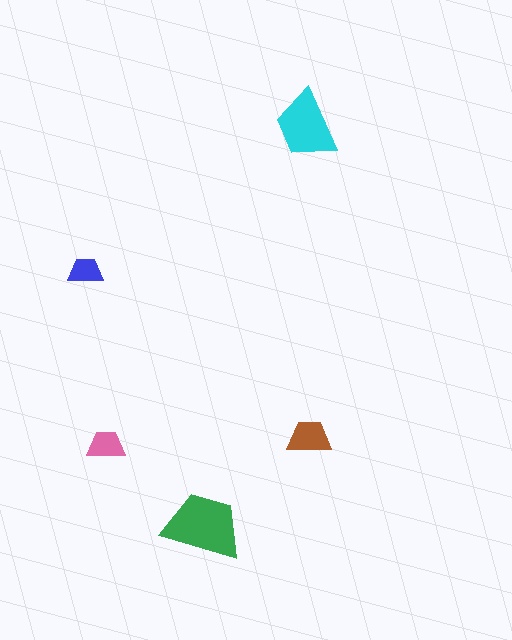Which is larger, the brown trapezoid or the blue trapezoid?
The brown one.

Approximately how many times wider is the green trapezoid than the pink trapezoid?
About 2 times wider.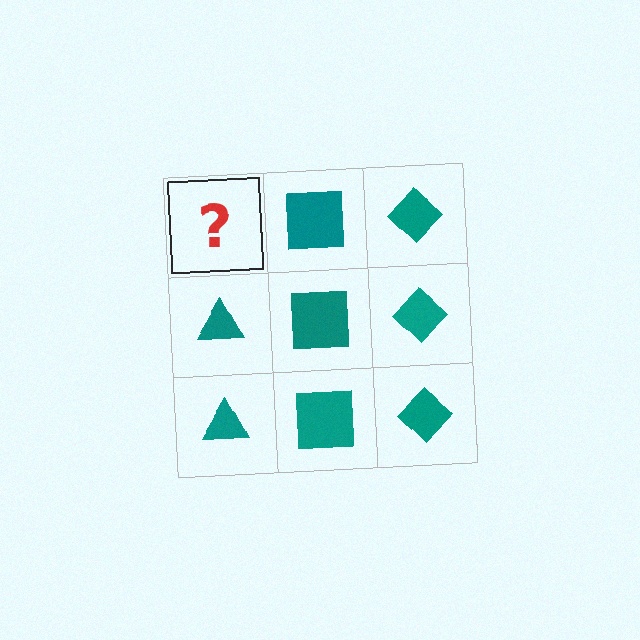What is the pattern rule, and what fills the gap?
The rule is that each column has a consistent shape. The gap should be filled with a teal triangle.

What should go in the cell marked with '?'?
The missing cell should contain a teal triangle.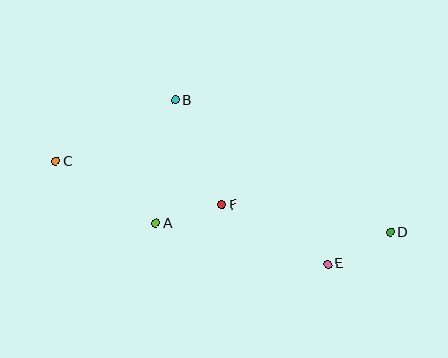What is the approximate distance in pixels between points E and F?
The distance between E and F is approximately 121 pixels.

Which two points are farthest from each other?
Points C and D are farthest from each other.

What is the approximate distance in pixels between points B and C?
The distance between B and C is approximately 134 pixels.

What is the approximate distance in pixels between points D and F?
The distance between D and F is approximately 170 pixels.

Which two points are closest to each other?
Points A and F are closest to each other.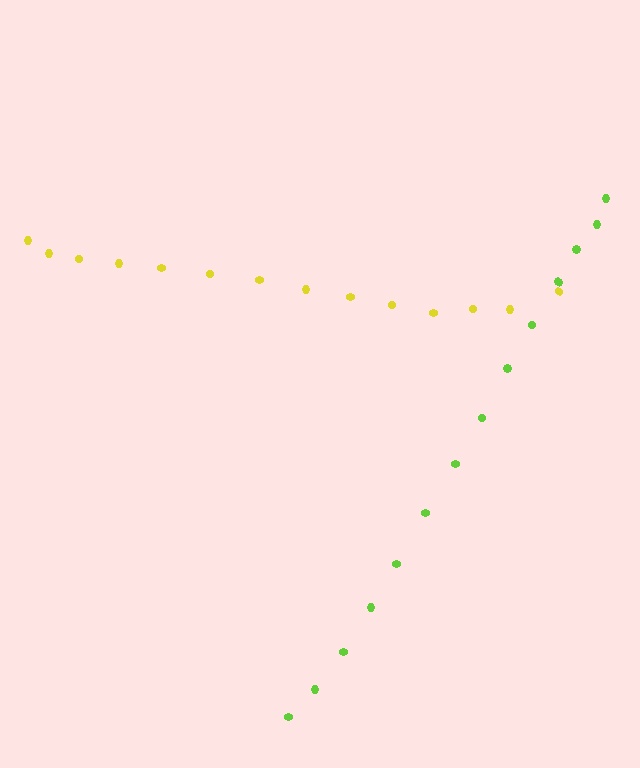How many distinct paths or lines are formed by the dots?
There are 2 distinct paths.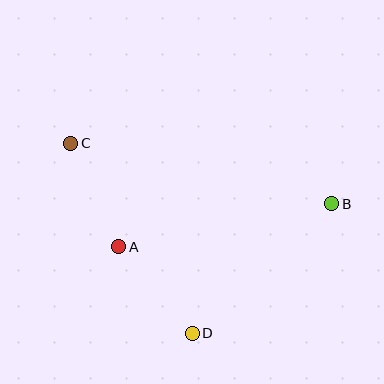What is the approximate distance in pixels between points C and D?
The distance between C and D is approximately 225 pixels.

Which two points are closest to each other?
Points A and D are closest to each other.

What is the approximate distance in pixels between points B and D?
The distance between B and D is approximately 191 pixels.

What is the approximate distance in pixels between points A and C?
The distance between A and C is approximately 114 pixels.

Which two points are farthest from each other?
Points B and C are farthest from each other.